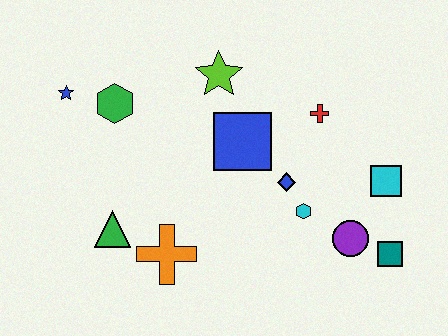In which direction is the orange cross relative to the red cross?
The orange cross is to the left of the red cross.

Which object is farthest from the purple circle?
The blue star is farthest from the purple circle.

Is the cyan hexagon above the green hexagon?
No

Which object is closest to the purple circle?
The teal square is closest to the purple circle.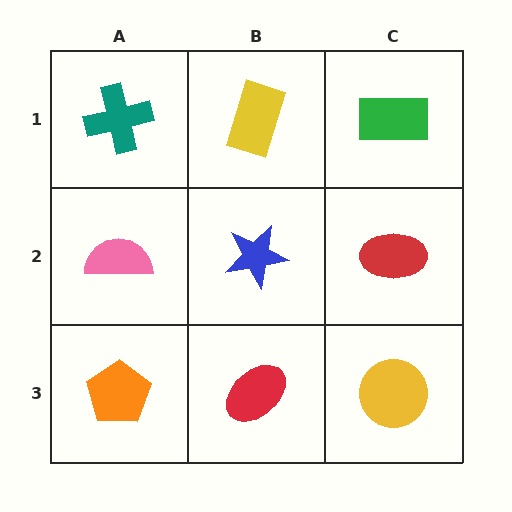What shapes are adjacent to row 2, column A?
A teal cross (row 1, column A), an orange pentagon (row 3, column A), a blue star (row 2, column B).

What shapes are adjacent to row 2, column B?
A yellow rectangle (row 1, column B), a red ellipse (row 3, column B), a pink semicircle (row 2, column A), a red ellipse (row 2, column C).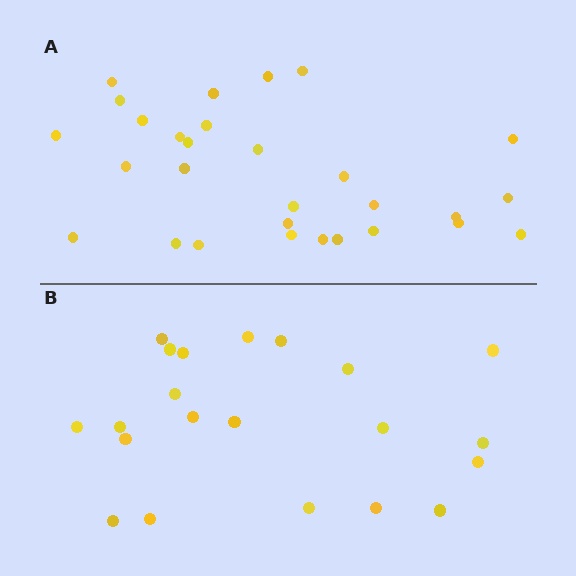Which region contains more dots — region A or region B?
Region A (the top region) has more dots.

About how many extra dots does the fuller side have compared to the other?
Region A has roughly 8 or so more dots than region B.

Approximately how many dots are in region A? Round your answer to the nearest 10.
About 30 dots. (The exact count is 29, which rounds to 30.)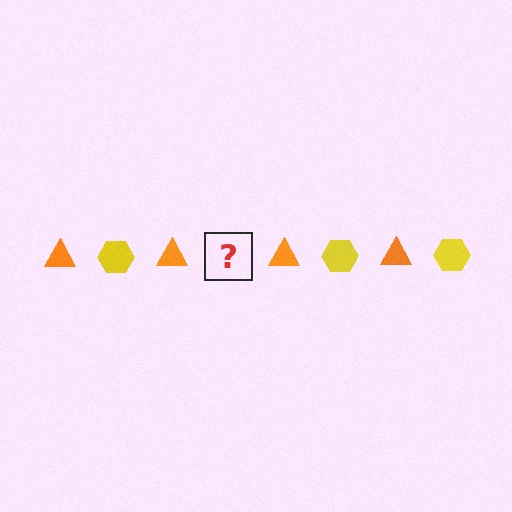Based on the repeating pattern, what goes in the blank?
The blank should be a yellow hexagon.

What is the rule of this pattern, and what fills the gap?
The rule is that the pattern alternates between orange triangle and yellow hexagon. The gap should be filled with a yellow hexagon.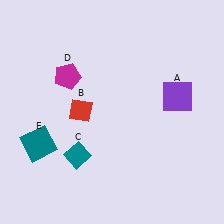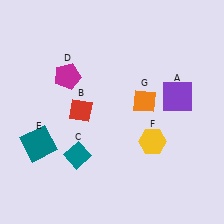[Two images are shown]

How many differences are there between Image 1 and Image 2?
There are 2 differences between the two images.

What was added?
A yellow hexagon (F), an orange diamond (G) were added in Image 2.